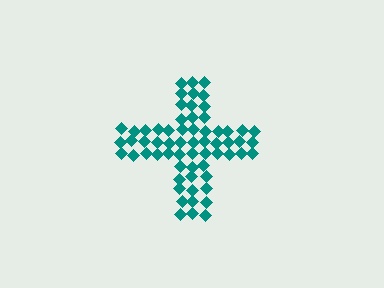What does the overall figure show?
The overall figure shows a cross.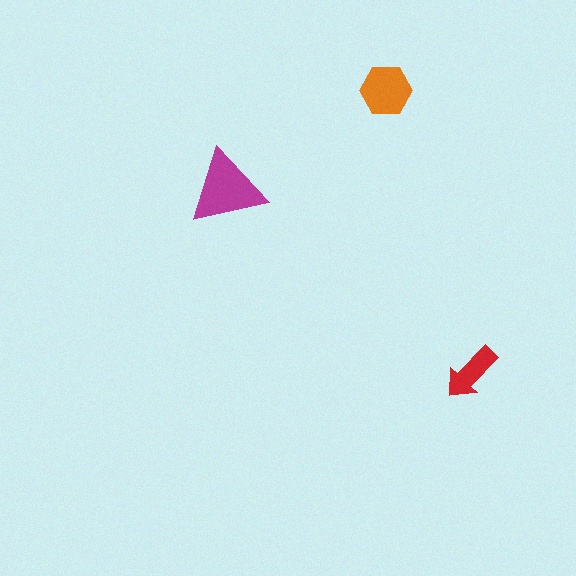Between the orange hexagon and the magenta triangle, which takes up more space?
The magenta triangle.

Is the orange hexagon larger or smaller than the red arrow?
Larger.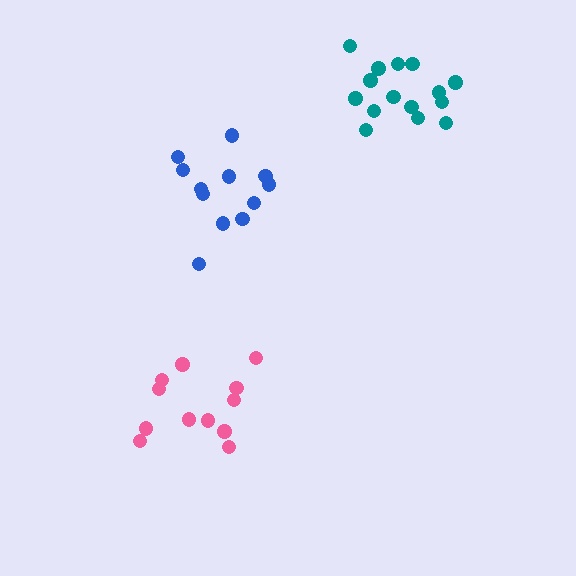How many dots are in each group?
Group 1: 12 dots, Group 2: 12 dots, Group 3: 15 dots (39 total).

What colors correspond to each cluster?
The clusters are colored: blue, pink, teal.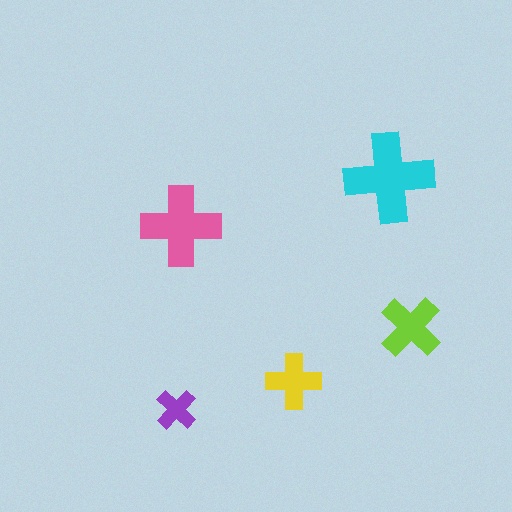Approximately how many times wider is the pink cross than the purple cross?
About 2 times wider.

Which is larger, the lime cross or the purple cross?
The lime one.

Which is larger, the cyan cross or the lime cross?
The cyan one.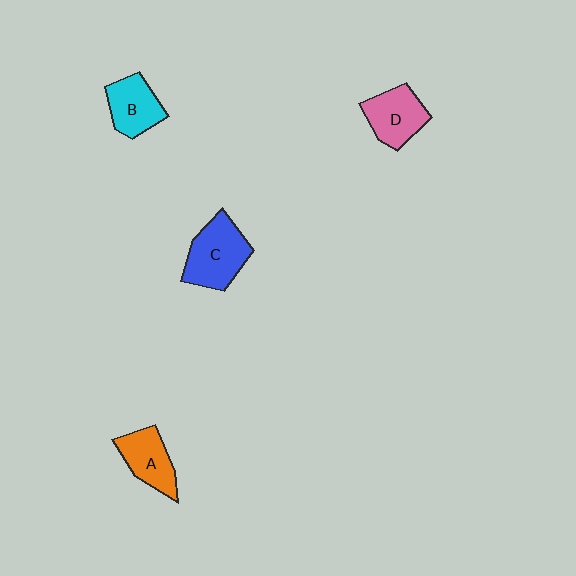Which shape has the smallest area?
Shape A (orange).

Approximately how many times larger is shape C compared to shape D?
Approximately 1.3 times.